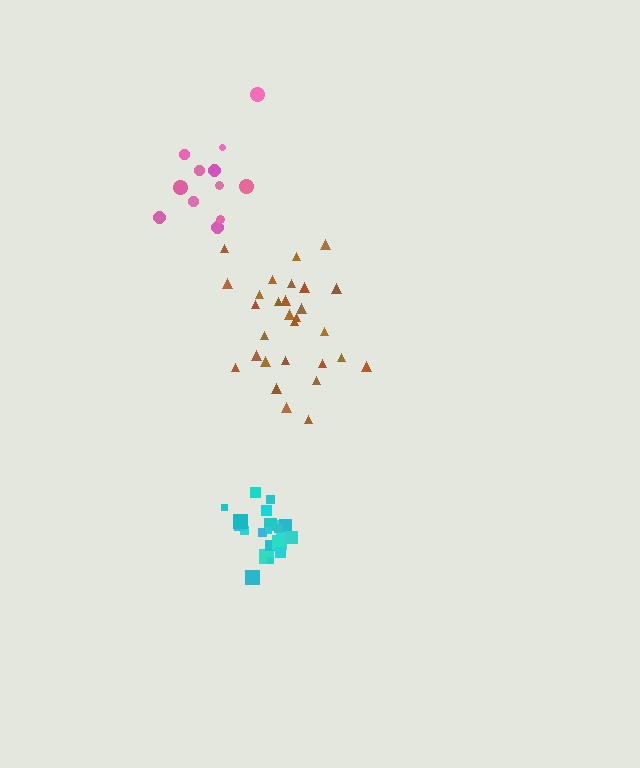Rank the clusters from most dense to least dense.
cyan, brown, pink.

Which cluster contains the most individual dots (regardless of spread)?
Brown (29).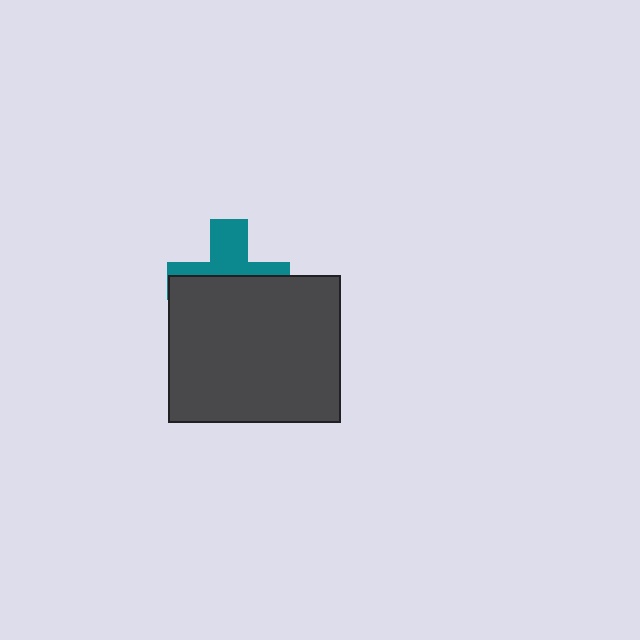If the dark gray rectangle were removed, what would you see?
You would see the complete teal cross.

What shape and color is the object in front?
The object in front is a dark gray rectangle.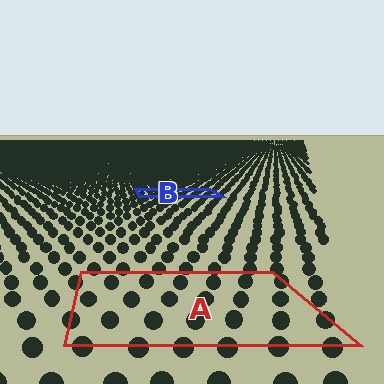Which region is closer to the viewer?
Region A is closer. The texture elements there are larger and more spread out.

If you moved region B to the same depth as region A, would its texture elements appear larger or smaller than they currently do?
They would appear larger. At a closer depth, the same texture elements are projected at a bigger on-screen size.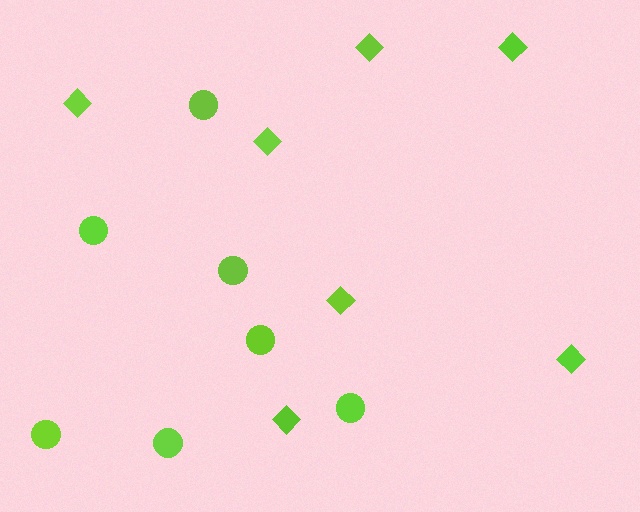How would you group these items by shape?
There are 2 groups: one group of circles (7) and one group of diamonds (7).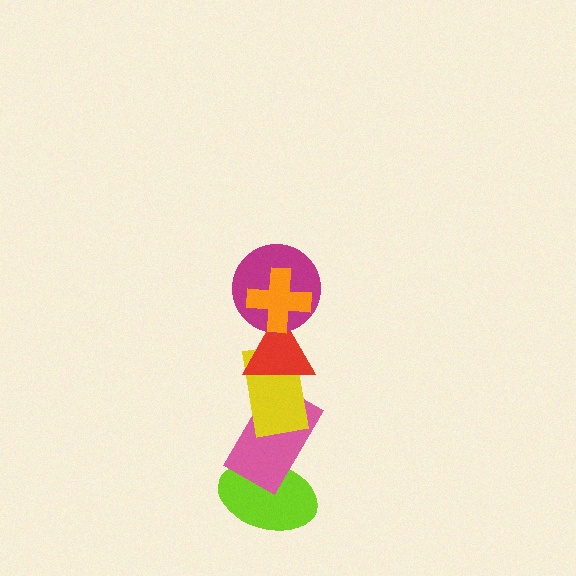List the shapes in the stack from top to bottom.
From top to bottom: the orange cross, the magenta circle, the red triangle, the yellow rectangle, the pink rectangle, the lime ellipse.